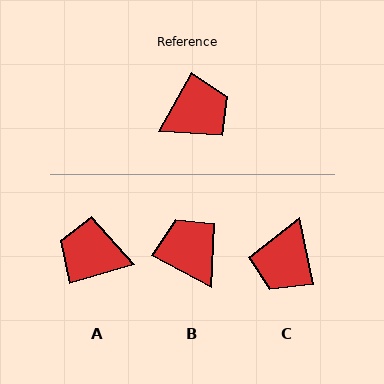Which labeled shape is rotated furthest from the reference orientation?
C, about 139 degrees away.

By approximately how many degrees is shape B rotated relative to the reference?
Approximately 91 degrees counter-clockwise.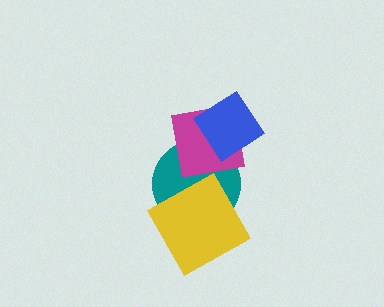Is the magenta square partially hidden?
Yes, it is partially covered by another shape.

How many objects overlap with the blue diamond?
2 objects overlap with the blue diamond.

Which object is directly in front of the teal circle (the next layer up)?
The yellow square is directly in front of the teal circle.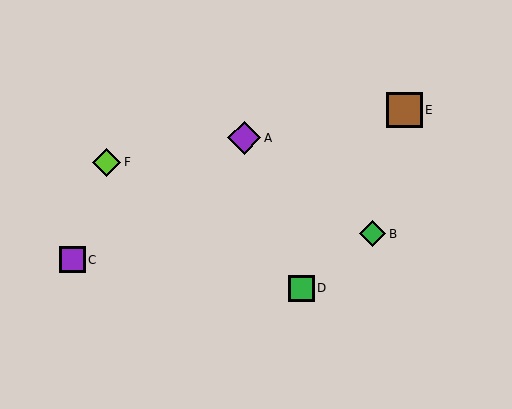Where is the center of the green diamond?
The center of the green diamond is at (372, 234).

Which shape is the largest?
The brown square (labeled E) is the largest.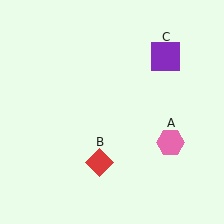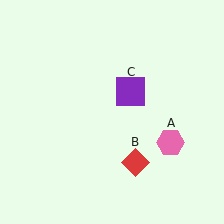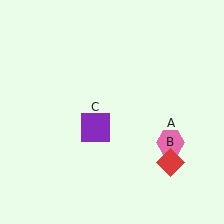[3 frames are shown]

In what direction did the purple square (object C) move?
The purple square (object C) moved down and to the left.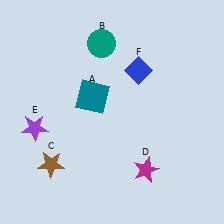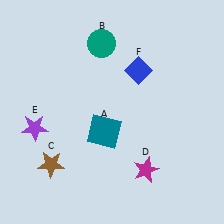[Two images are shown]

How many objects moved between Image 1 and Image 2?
1 object moved between the two images.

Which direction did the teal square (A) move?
The teal square (A) moved down.